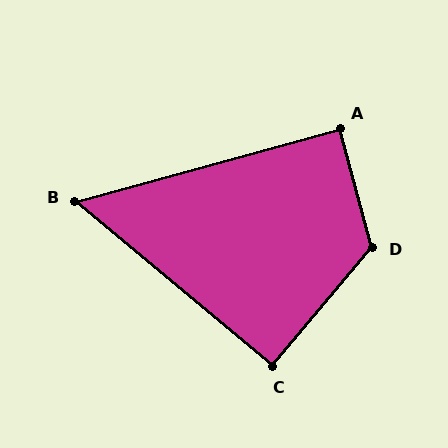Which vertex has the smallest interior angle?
B, at approximately 55 degrees.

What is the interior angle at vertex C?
Approximately 90 degrees (approximately right).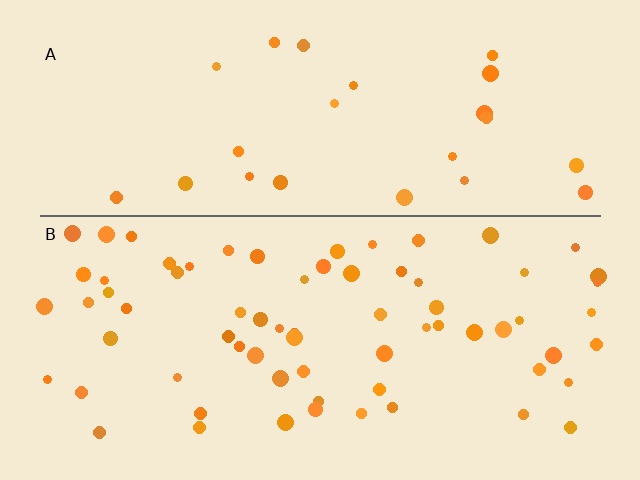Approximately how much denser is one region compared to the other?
Approximately 2.6× — region B over region A.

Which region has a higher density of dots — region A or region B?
B (the bottom).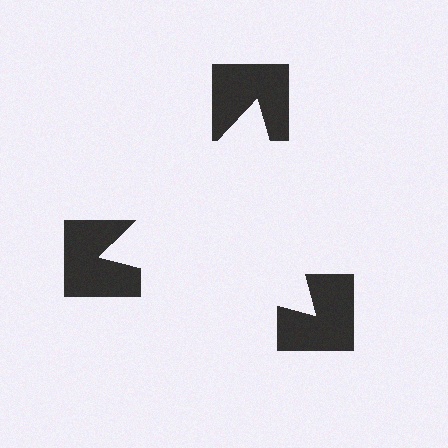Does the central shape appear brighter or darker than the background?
It typically appears slightly brighter than the background, even though no actual brightness change is drawn.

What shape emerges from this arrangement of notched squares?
An illusory triangle — its edges are inferred from the aligned wedge cuts in the notched squares, not physically drawn.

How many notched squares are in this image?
There are 3 — one at each vertex of the illusory triangle.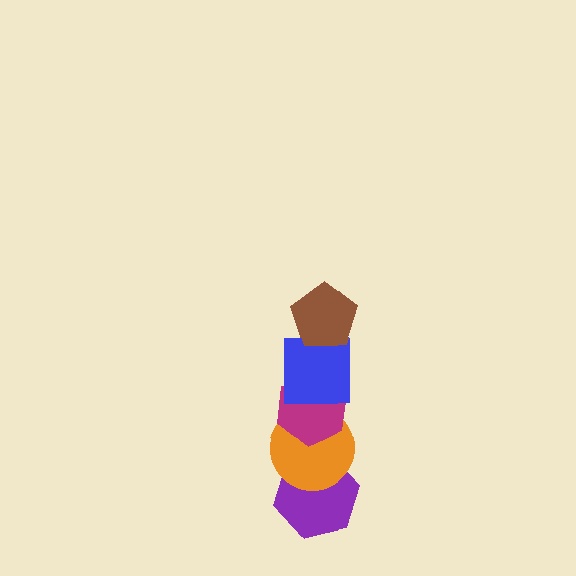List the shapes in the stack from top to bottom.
From top to bottom: the brown pentagon, the blue square, the magenta hexagon, the orange circle, the purple hexagon.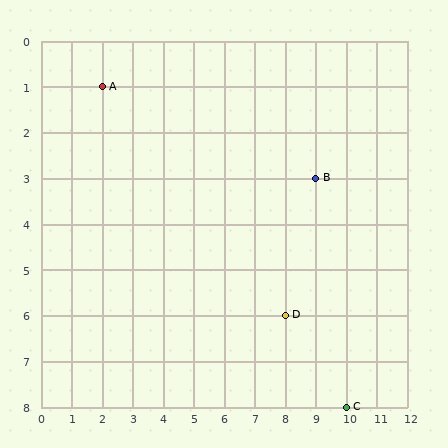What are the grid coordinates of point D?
Point D is at grid coordinates (8, 6).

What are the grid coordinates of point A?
Point A is at grid coordinates (2, 1).